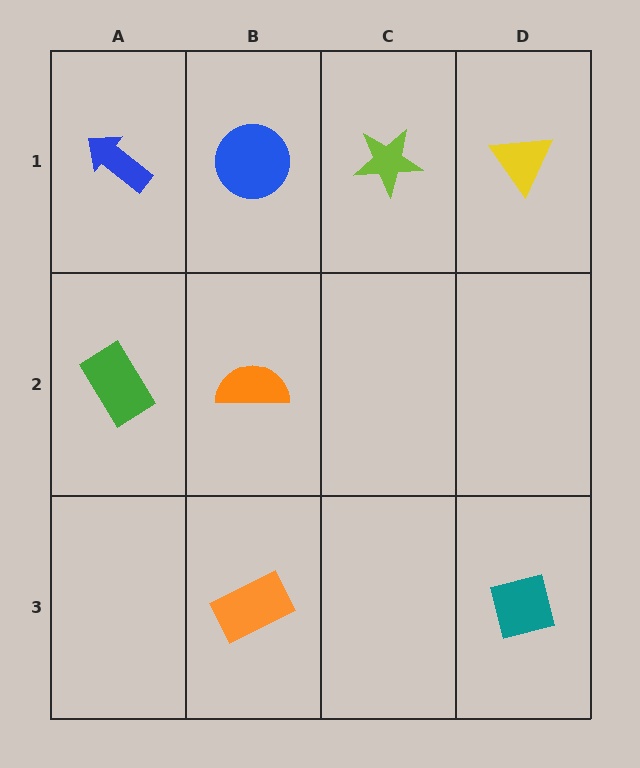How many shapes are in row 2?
2 shapes.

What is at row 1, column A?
A blue arrow.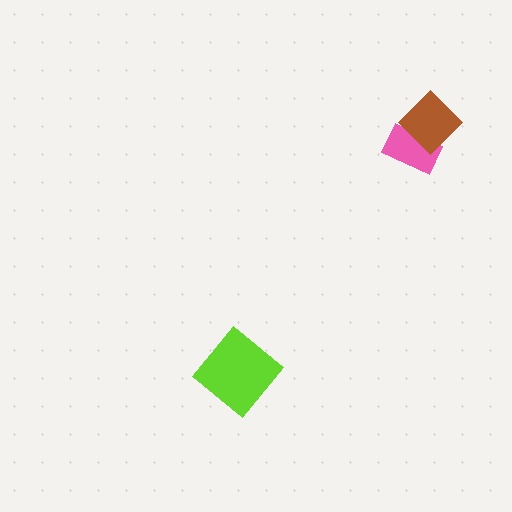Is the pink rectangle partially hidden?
Yes, it is partially covered by another shape.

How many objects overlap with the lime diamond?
0 objects overlap with the lime diamond.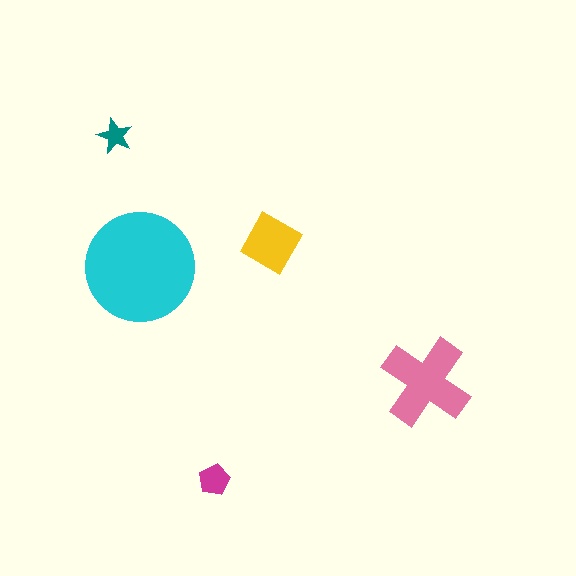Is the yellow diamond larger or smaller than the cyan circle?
Smaller.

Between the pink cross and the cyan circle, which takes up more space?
The cyan circle.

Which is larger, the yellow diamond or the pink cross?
The pink cross.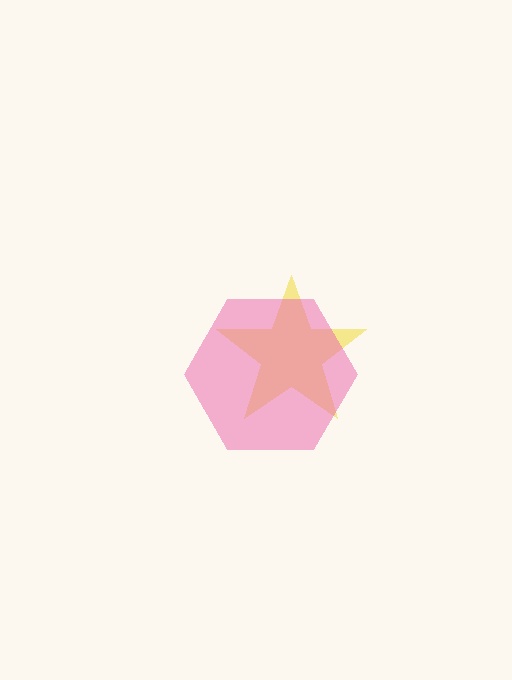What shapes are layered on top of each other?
The layered shapes are: a yellow star, a pink hexagon.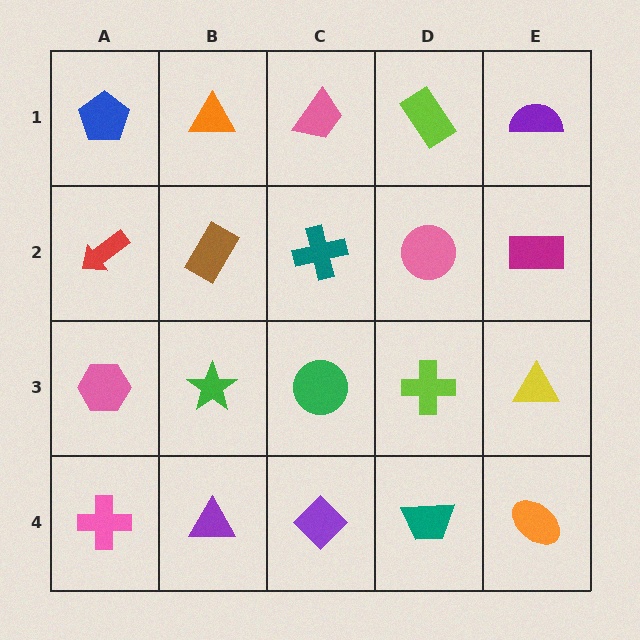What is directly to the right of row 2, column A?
A brown rectangle.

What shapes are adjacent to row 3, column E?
A magenta rectangle (row 2, column E), an orange ellipse (row 4, column E), a lime cross (row 3, column D).